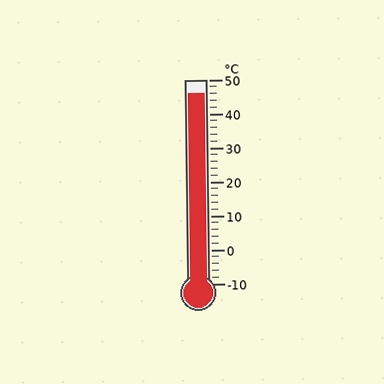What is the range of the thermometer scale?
The thermometer scale ranges from -10°C to 50°C.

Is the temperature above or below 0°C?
The temperature is above 0°C.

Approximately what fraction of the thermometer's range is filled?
The thermometer is filled to approximately 95% of its range.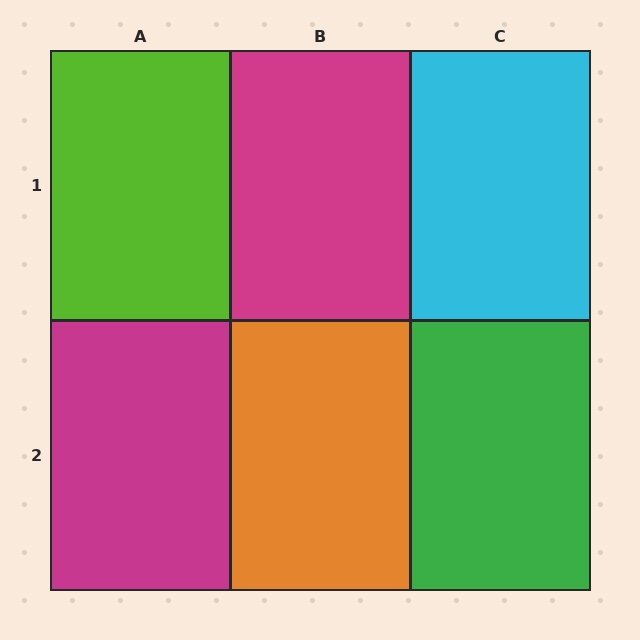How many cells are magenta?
2 cells are magenta.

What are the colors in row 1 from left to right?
Lime, magenta, cyan.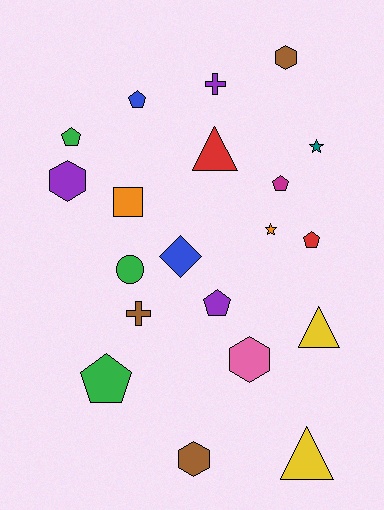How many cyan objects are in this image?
There are no cyan objects.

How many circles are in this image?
There is 1 circle.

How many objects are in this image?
There are 20 objects.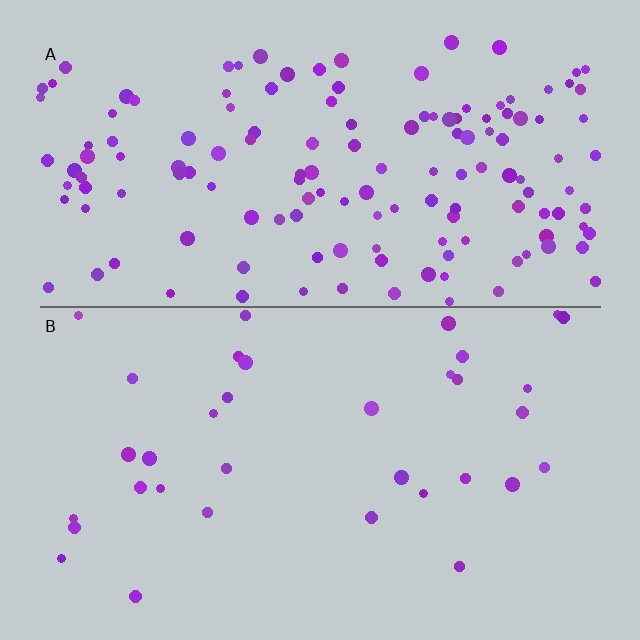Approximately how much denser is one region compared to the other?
Approximately 4.2× — region A over region B.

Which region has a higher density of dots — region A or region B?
A (the top).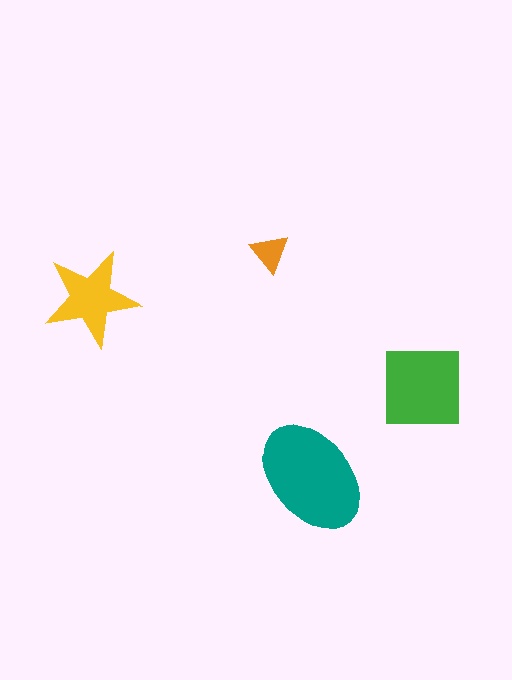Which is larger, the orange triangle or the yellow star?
The yellow star.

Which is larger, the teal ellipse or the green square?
The teal ellipse.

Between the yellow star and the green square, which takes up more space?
The green square.